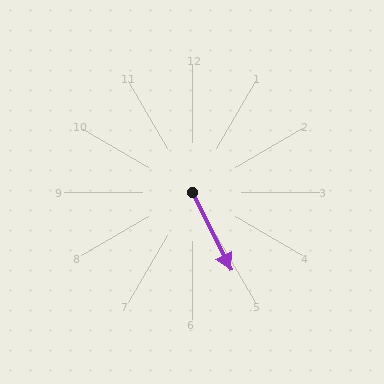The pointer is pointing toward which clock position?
Roughly 5 o'clock.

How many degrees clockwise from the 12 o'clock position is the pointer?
Approximately 154 degrees.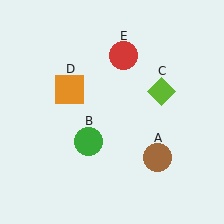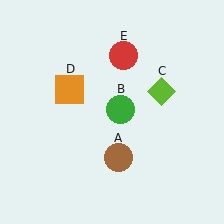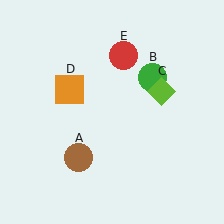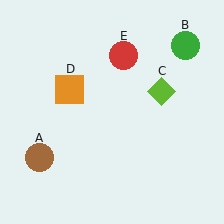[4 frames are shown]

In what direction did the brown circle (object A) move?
The brown circle (object A) moved left.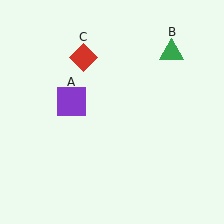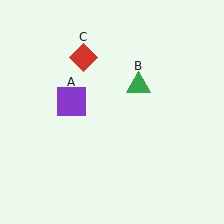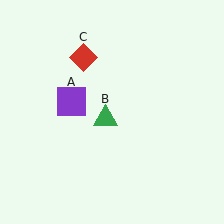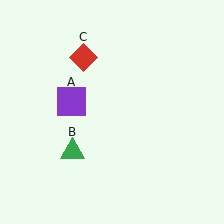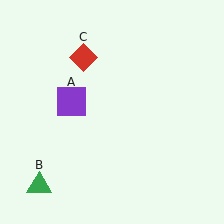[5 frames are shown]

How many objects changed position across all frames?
1 object changed position: green triangle (object B).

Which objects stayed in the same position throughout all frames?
Purple square (object A) and red diamond (object C) remained stationary.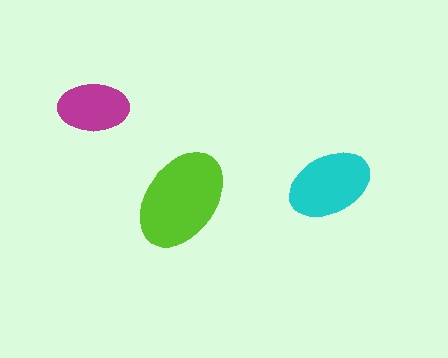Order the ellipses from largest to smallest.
the lime one, the cyan one, the magenta one.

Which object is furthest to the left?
The magenta ellipse is leftmost.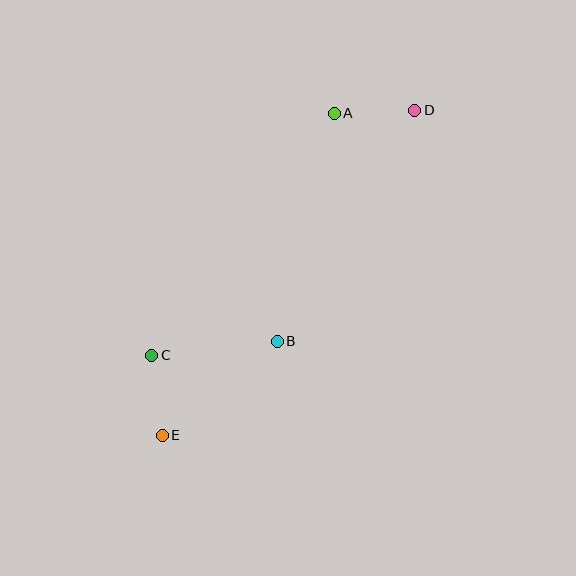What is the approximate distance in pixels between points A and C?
The distance between A and C is approximately 303 pixels.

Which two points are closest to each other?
Points A and D are closest to each other.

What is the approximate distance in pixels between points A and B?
The distance between A and B is approximately 235 pixels.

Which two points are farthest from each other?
Points D and E are farthest from each other.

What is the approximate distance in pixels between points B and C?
The distance between B and C is approximately 126 pixels.